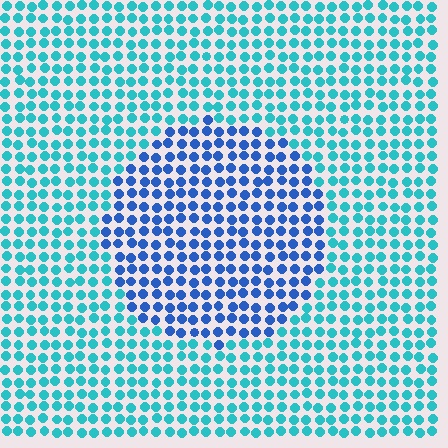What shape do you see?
I see a circle.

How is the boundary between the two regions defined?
The boundary is defined purely by a slight shift in hue (about 39 degrees). Spacing, size, and orientation are identical on both sides.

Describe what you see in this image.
The image is filled with small cyan elements in a uniform arrangement. A circle-shaped region is visible where the elements are tinted to a slightly different hue, forming a subtle color boundary.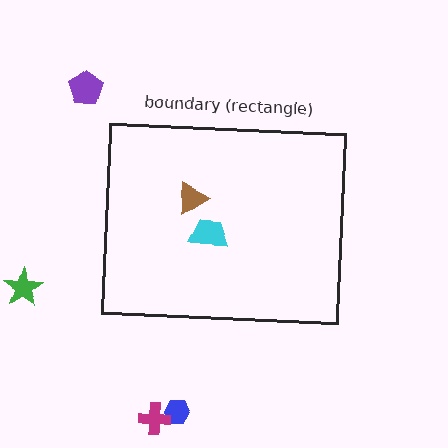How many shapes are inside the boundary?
2 inside, 4 outside.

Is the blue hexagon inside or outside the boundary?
Outside.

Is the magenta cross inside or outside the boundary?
Outside.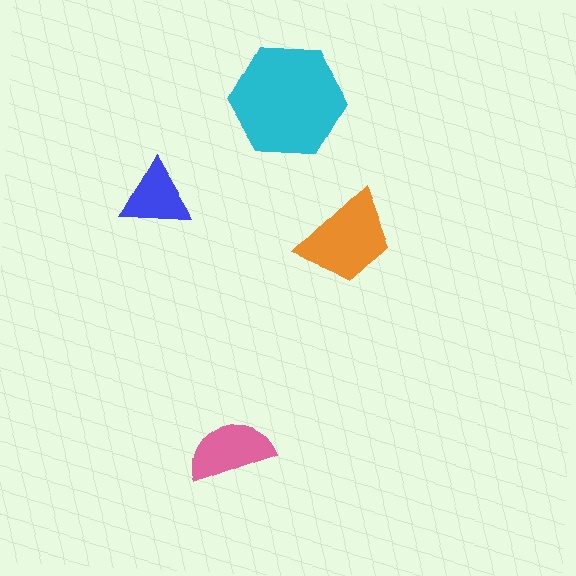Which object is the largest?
The cyan hexagon.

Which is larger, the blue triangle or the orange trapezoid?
The orange trapezoid.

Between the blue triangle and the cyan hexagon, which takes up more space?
The cyan hexagon.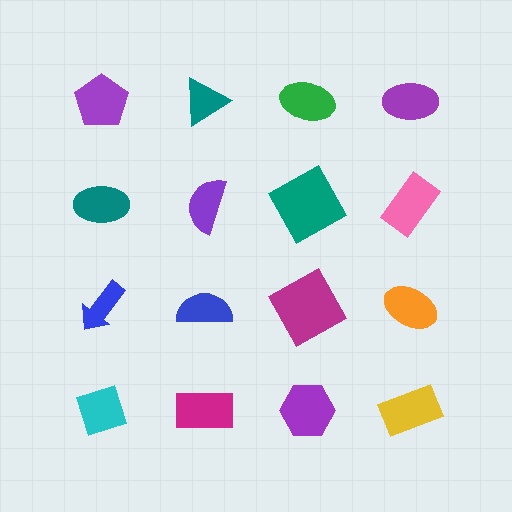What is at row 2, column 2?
A purple semicircle.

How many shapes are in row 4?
4 shapes.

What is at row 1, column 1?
A purple pentagon.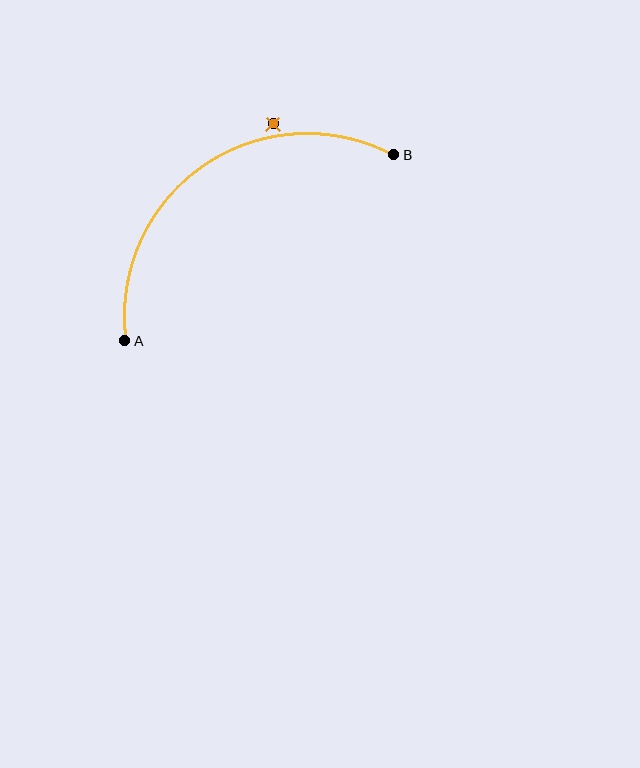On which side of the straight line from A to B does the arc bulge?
The arc bulges above and to the left of the straight line connecting A and B.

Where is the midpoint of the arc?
The arc midpoint is the point on the curve farthest from the straight line joining A and B. It sits above and to the left of that line.